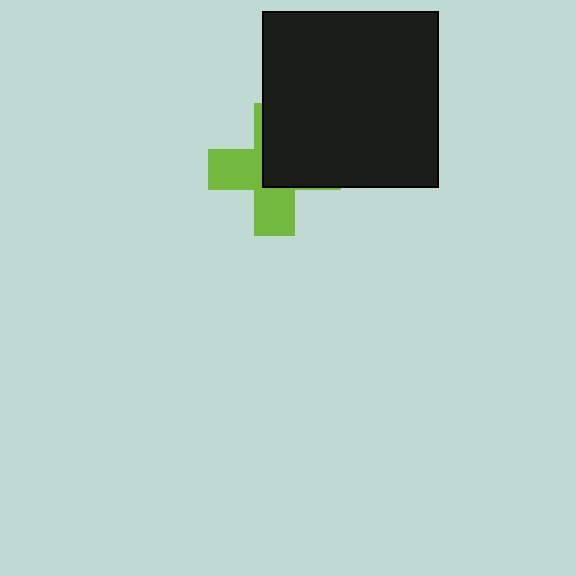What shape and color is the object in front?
The object in front is a black square.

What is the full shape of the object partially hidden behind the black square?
The partially hidden object is a lime cross.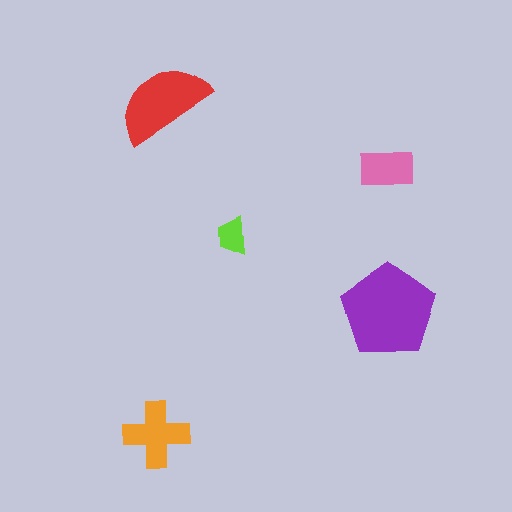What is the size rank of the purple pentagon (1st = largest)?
1st.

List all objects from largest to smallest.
The purple pentagon, the red semicircle, the orange cross, the pink rectangle, the lime trapezoid.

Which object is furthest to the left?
The orange cross is leftmost.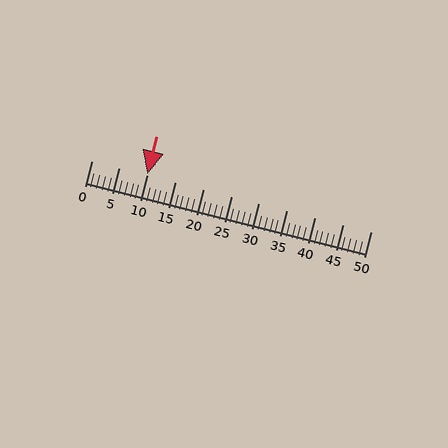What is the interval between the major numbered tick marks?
The major tick marks are spaced 5 units apart.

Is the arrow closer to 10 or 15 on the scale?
The arrow is closer to 10.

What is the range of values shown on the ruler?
The ruler shows values from 0 to 50.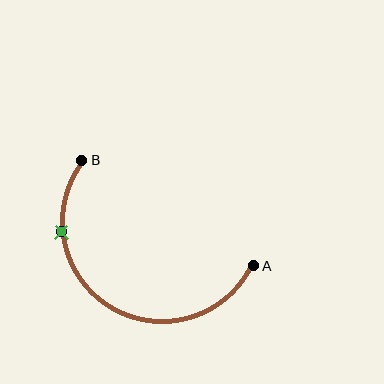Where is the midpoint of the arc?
The arc midpoint is the point on the curve farthest from the straight line joining A and B. It sits below that line.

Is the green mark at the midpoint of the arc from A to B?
No. The green mark lies on the arc but is closer to endpoint B. The arc midpoint would be at the point on the curve equidistant along the arc from both A and B.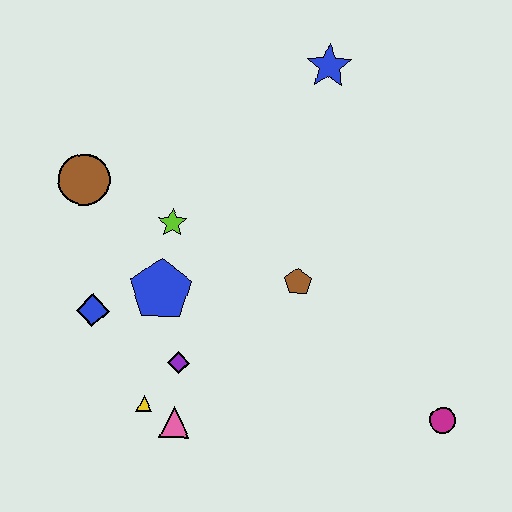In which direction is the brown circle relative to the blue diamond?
The brown circle is above the blue diamond.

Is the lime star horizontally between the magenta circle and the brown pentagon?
No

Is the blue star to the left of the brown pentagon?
No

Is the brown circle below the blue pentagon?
No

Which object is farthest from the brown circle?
The magenta circle is farthest from the brown circle.